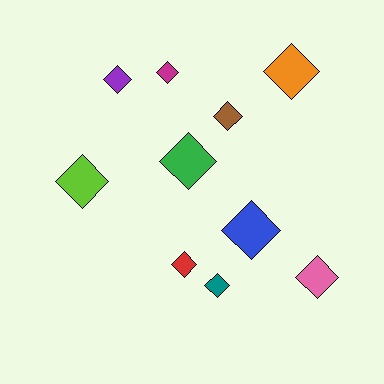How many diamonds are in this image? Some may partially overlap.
There are 10 diamonds.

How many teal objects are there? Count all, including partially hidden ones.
There is 1 teal object.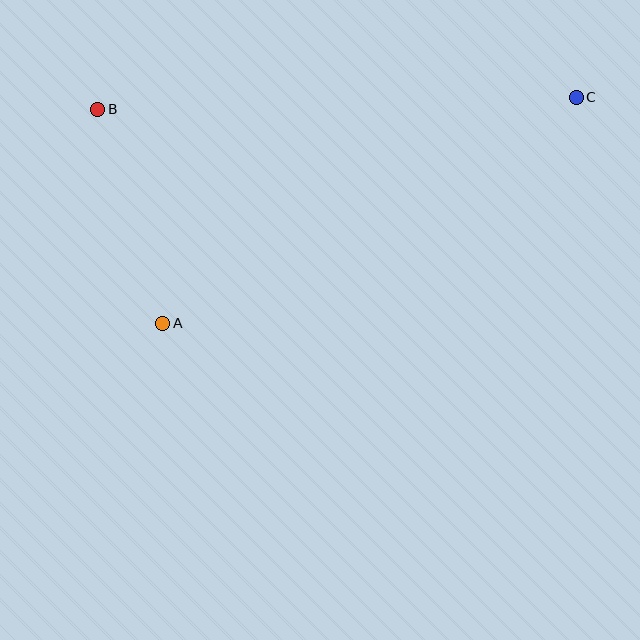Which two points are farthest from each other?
Points B and C are farthest from each other.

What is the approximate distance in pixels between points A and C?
The distance between A and C is approximately 471 pixels.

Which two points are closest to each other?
Points A and B are closest to each other.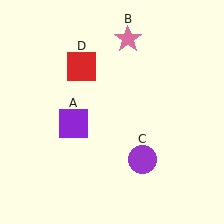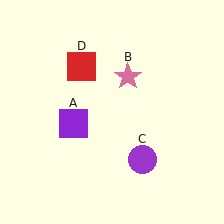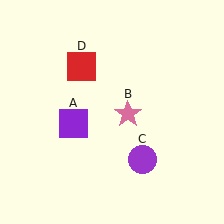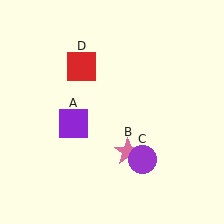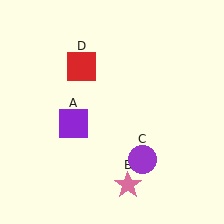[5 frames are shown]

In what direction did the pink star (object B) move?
The pink star (object B) moved down.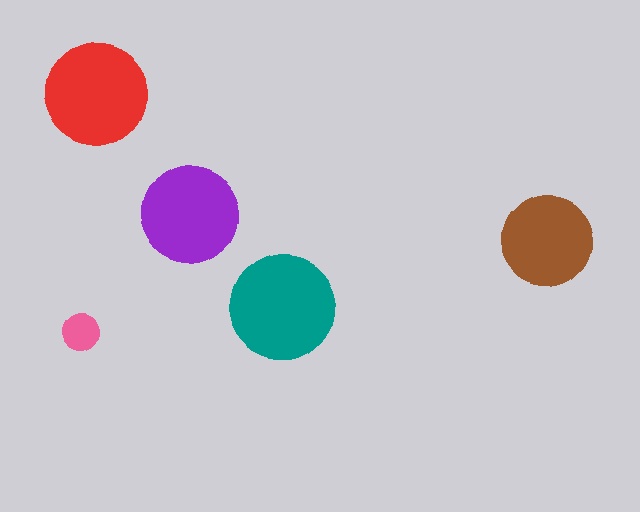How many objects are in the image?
There are 5 objects in the image.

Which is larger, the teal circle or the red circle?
The teal one.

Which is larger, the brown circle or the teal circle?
The teal one.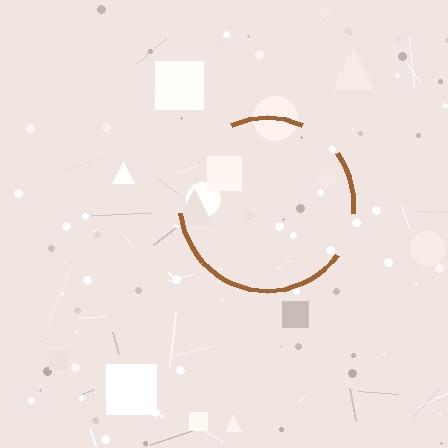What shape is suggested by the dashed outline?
The dashed outline suggests a circle.